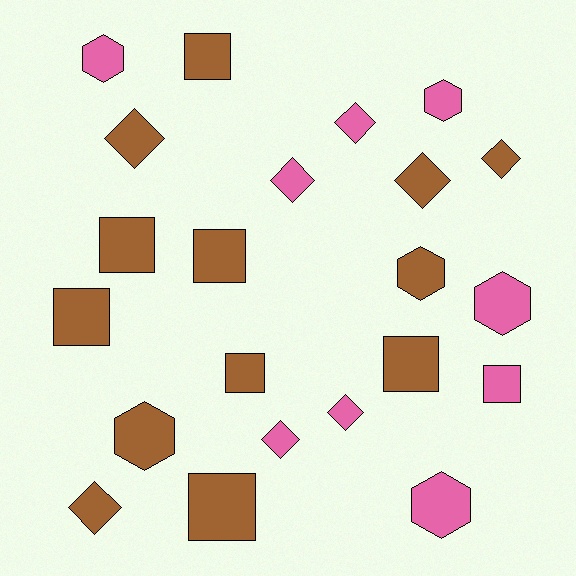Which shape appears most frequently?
Square, with 8 objects.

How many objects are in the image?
There are 22 objects.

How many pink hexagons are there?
There are 4 pink hexagons.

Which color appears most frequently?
Brown, with 13 objects.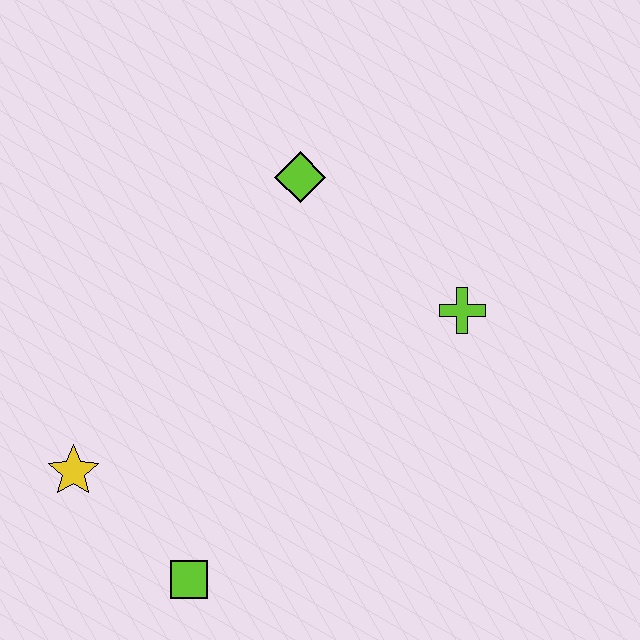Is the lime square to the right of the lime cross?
No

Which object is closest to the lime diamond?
The lime cross is closest to the lime diamond.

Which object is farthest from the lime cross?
The yellow star is farthest from the lime cross.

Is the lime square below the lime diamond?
Yes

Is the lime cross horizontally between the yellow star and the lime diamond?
No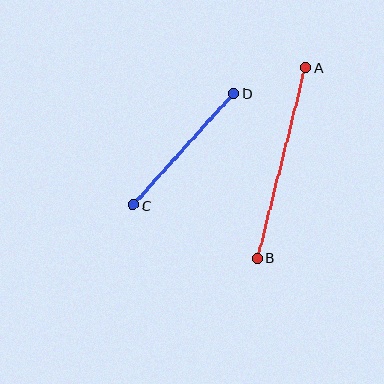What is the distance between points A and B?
The distance is approximately 197 pixels.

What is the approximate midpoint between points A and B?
The midpoint is at approximately (281, 163) pixels.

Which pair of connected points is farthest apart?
Points A and B are farthest apart.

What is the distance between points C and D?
The distance is approximately 150 pixels.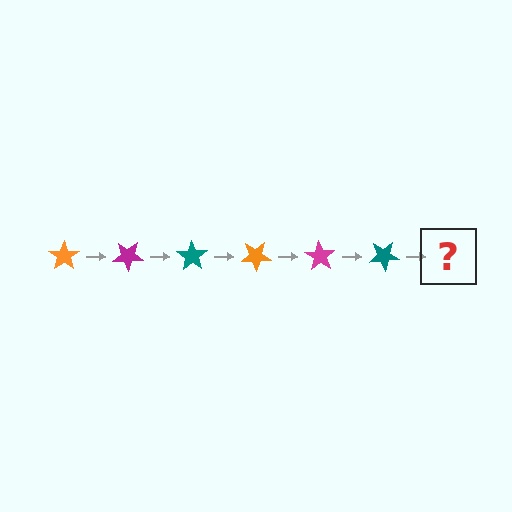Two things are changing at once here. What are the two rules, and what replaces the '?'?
The two rules are that it rotates 35 degrees each step and the color cycles through orange, magenta, and teal. The '?' should be an orange star, rotated 210 degrees from the start.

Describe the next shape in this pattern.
It should be an orange star, rotated 210 degrees from the start.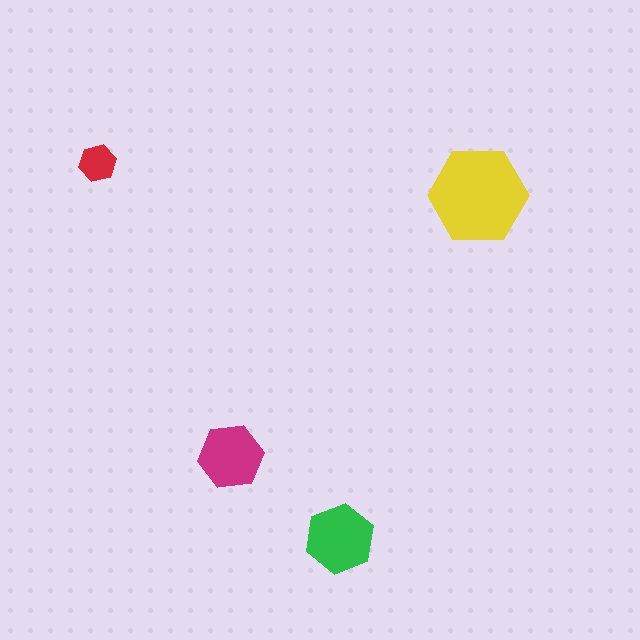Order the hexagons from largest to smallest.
the yellow one, the green one, the magenta one, the red one.